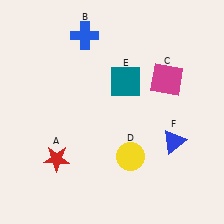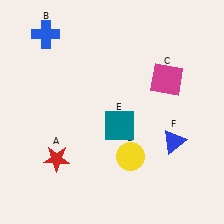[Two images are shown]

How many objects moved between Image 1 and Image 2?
2 objects moved between the two images.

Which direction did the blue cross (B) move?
The blue cross (B) moved left.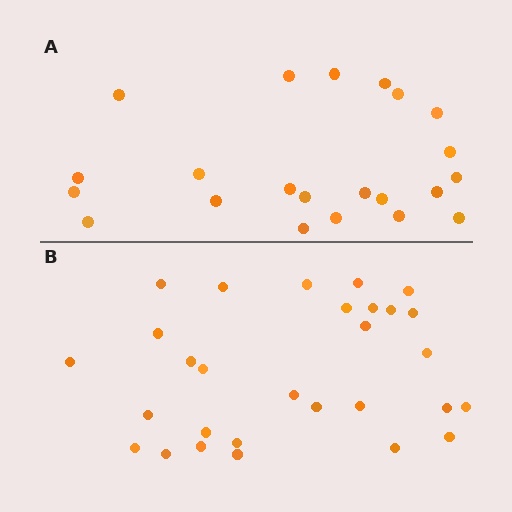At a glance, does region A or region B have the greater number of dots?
Region B (the bottom region) has more dots.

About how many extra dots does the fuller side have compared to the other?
Region B has roughly 8 or so more dots than region A.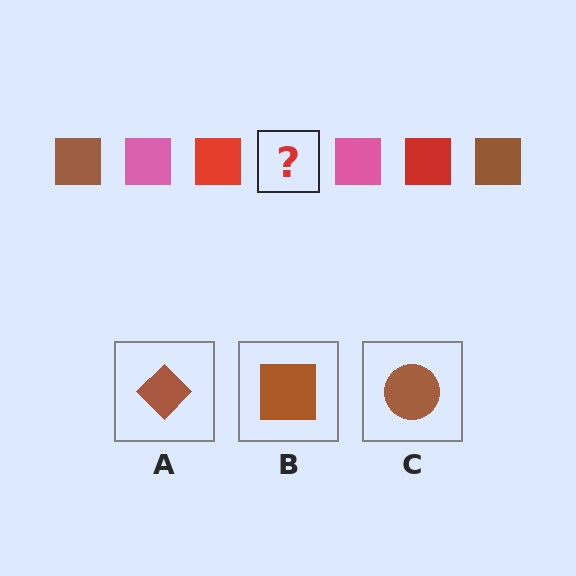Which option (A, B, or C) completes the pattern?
B.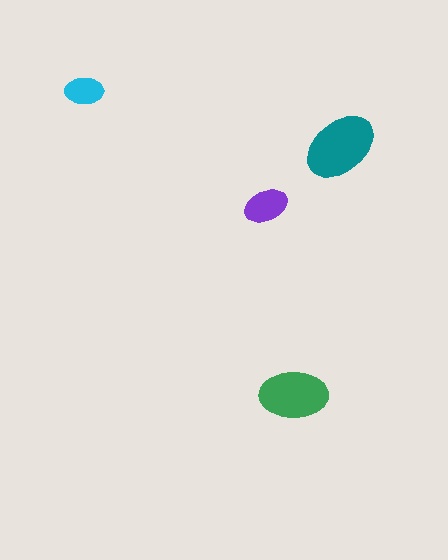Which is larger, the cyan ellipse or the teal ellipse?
The teal one.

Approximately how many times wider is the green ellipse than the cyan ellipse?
About 2 times wider.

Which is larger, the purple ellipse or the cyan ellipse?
The purple one.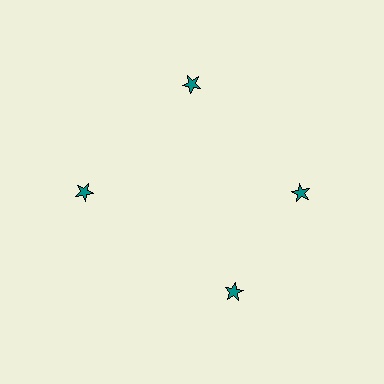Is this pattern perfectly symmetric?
No. The 4 teal stars are arranged in a ring, but one element near the 6 o'clock position is rotated out of alignment along the ring, breaking the 4-fold rotational symmetry.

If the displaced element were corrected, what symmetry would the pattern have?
It would have 4-fold rotational symmetry — the pattern would map onto itself every 90 degrees.